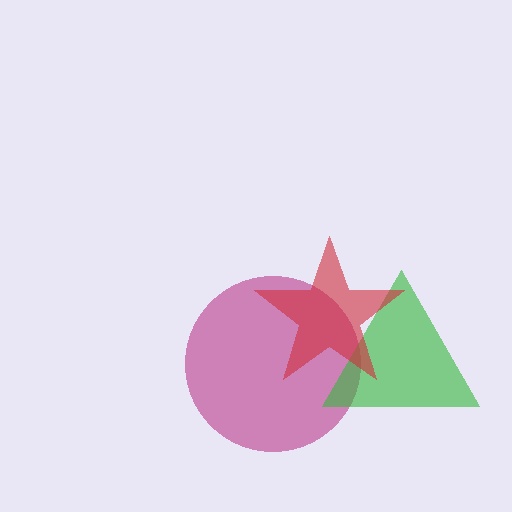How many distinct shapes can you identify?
There are 3 distinct shapes: a magenta circle, a green triangle, a red star.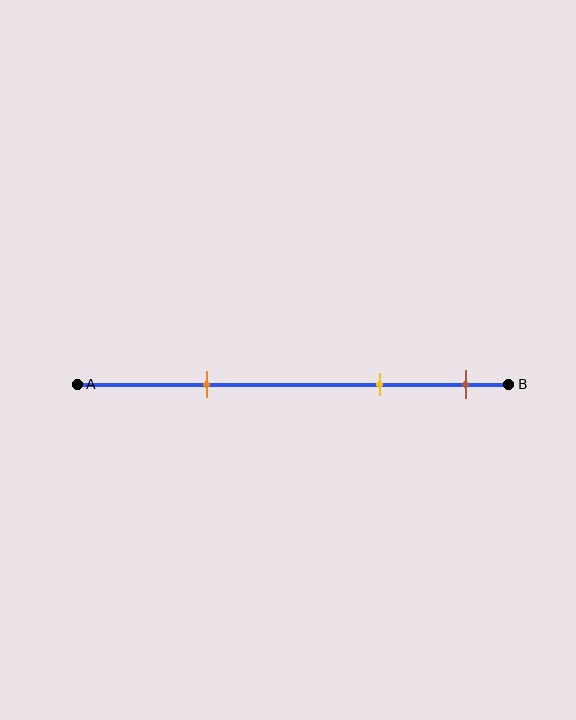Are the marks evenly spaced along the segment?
No, the marks are not evenly spaced.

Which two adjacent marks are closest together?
The yellow and brown marks are the closest adjacent pair.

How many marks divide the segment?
There are 3 marks dividing the segment.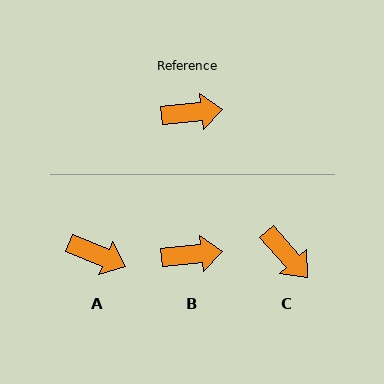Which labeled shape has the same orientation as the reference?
B.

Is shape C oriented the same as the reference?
No, it is off by about 54 degrees.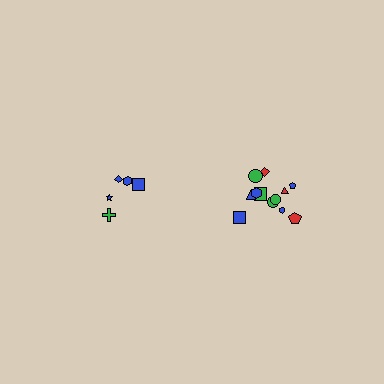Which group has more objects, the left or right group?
The right group.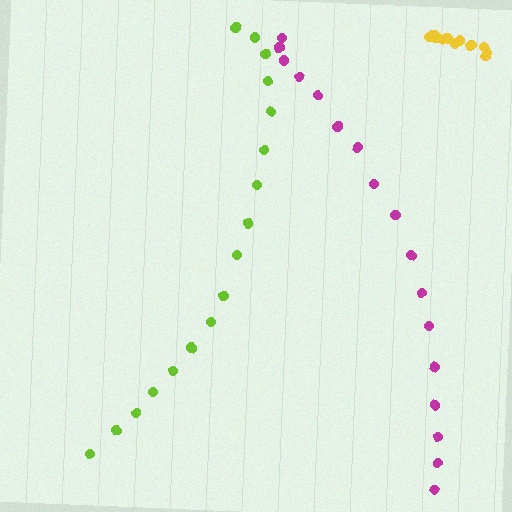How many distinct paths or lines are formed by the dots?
There are 3 distinct paths.